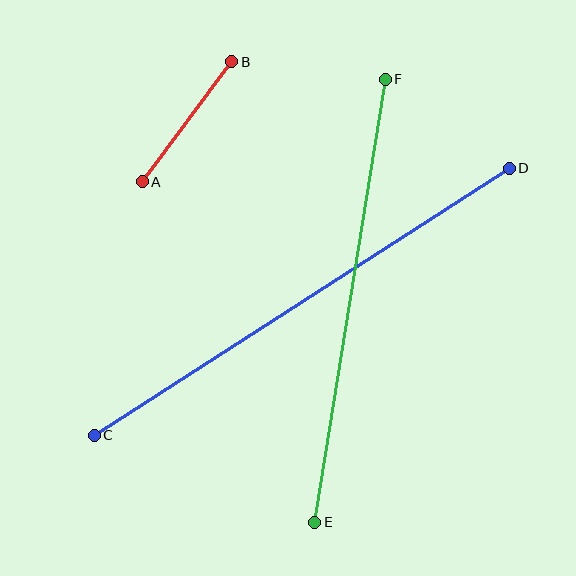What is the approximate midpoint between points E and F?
The midpoint is at approximately (350, 301) pixels.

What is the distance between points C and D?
The distance is approximately 493 pixels.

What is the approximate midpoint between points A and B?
The midpoint is at approximately (187, 122) pixels.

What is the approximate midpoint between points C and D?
The midpoint is at approximately (302, 302) pixels.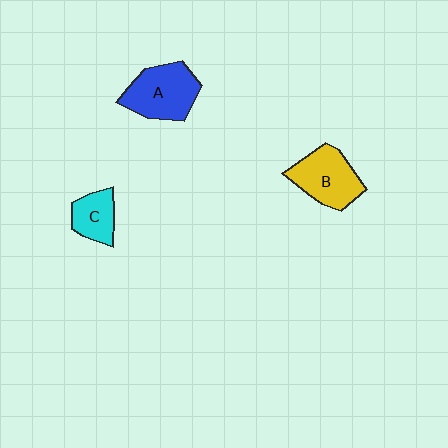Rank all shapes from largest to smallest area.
From largest to smallest: A (blue), B (yellow), C (cyan).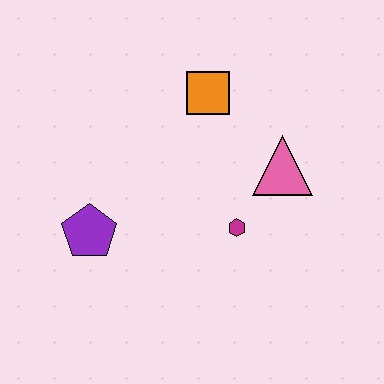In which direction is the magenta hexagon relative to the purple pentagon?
The magenta hexagon is to the right of the purple pentagon.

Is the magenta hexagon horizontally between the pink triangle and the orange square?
Yes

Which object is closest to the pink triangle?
The magenta hexagon is closest to the pink triangle.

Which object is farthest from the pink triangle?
The purple pentagon is farthest from the pink triangle.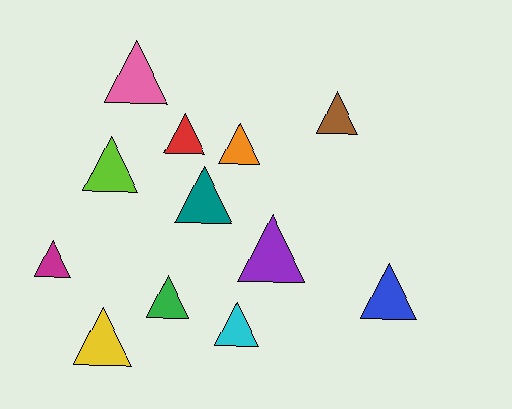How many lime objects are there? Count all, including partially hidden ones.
There is 1 lime object.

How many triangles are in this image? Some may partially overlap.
There are 12 triangles.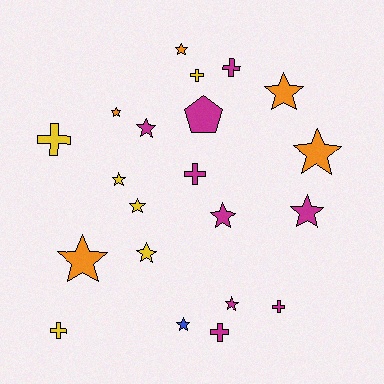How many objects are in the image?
There are 21 objects.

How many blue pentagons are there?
There are no blue pentagons.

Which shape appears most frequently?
Star, with 13 objects.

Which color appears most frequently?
Magenta, with 9 objects.